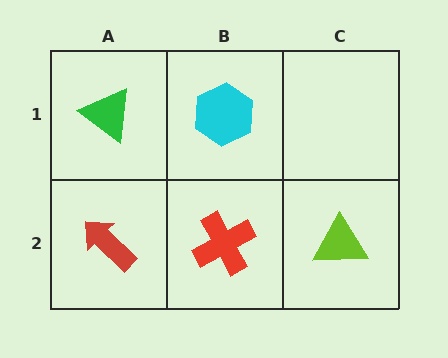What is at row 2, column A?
A red arrow.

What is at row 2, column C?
A lime triangle.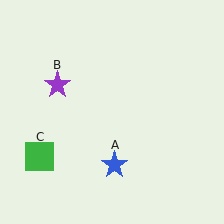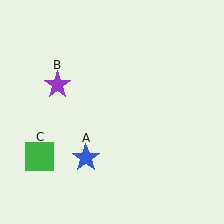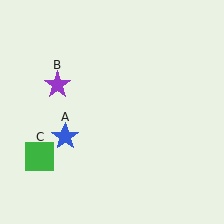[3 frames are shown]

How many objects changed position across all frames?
1 object changed position: blue star (object A).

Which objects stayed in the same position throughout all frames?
Purple star (object B) and green square (object C) remained stationary.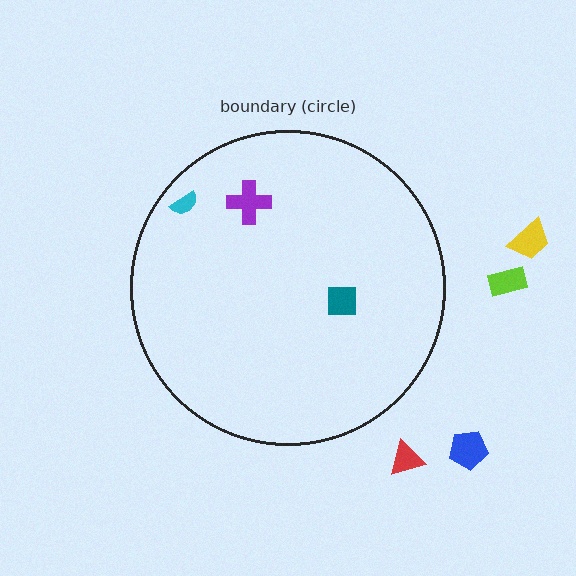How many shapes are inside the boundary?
3 inside, 4 outside.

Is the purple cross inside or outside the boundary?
Inside.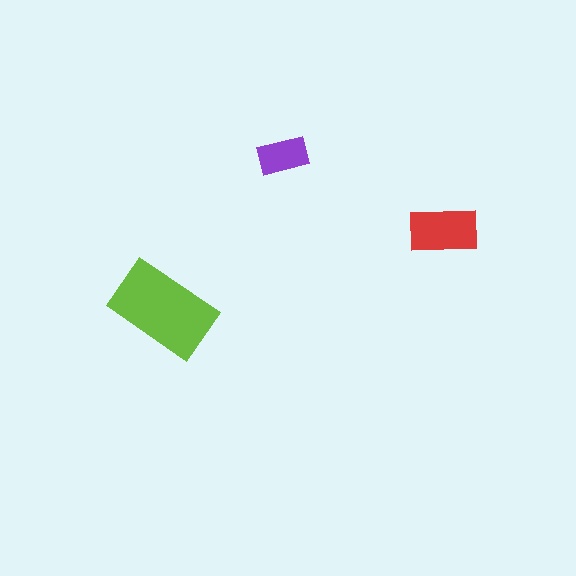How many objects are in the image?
There are 3 objects in the image.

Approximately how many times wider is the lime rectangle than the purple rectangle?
About 2 times wider.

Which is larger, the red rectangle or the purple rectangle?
The red one.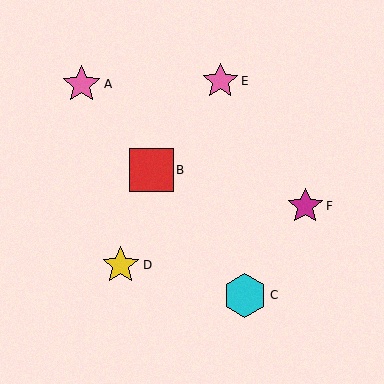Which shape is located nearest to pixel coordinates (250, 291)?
The cyan hexagon (labeled C) at (245, 295) is nearest to that location.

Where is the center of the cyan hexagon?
The center of the cyan hexagon is at (245, 295).